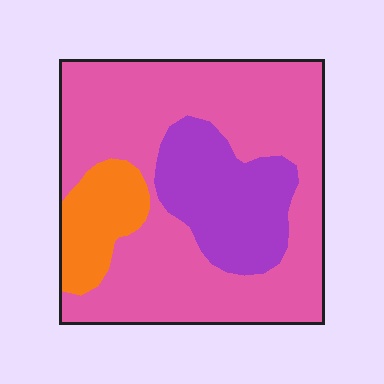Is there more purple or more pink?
Pink.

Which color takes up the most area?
Pink, at roughly 65%.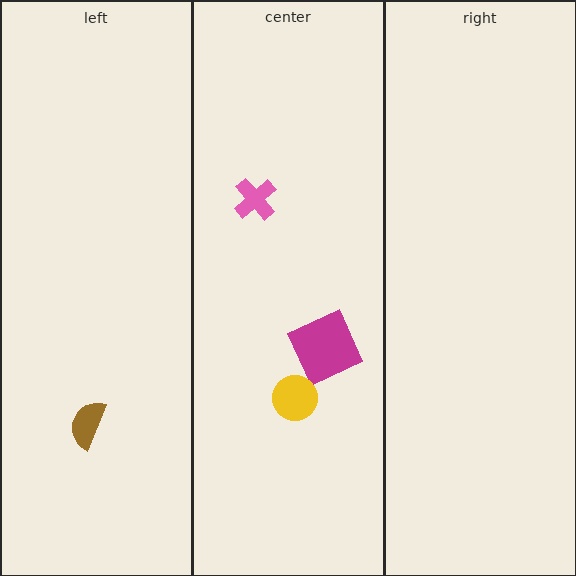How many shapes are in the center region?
3.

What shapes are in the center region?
The magenta square, the pink cross, the yellow circle.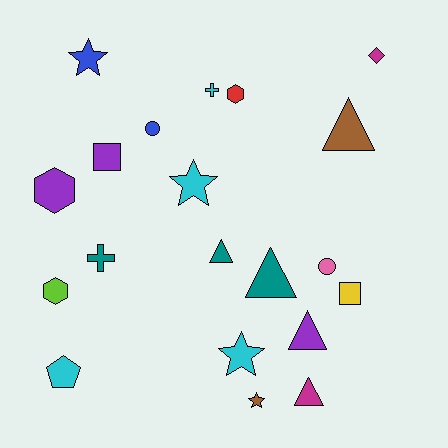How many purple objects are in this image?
There are 3 purple objects.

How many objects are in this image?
There are 20 objects.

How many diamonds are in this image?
There is 1 diamond.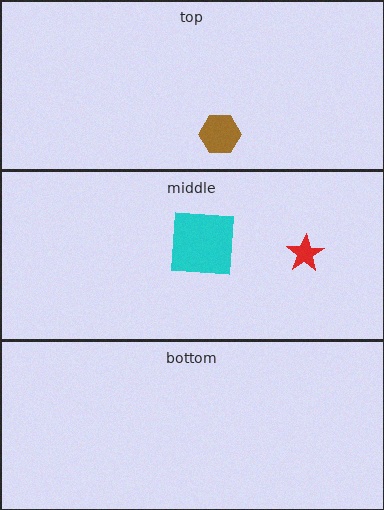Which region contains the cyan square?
The middle region.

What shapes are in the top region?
The brown hexagon.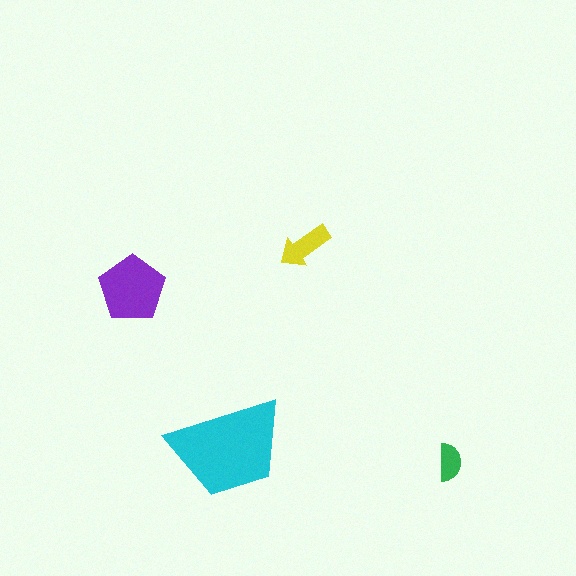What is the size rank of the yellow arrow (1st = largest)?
3rd.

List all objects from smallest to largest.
The green semicircle, the yellow arrow, the purple pentagon, the cyan trapezoid.